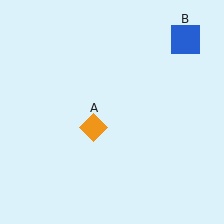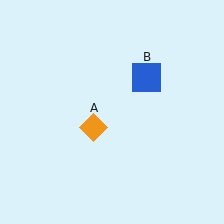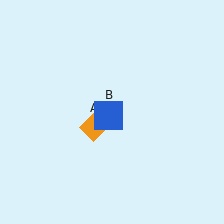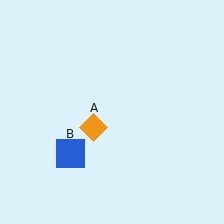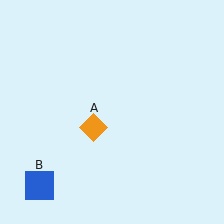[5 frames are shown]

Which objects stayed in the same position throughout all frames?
Orange diamond (object A) remained stationary.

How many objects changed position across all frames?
1 object changed position: blue square (object B).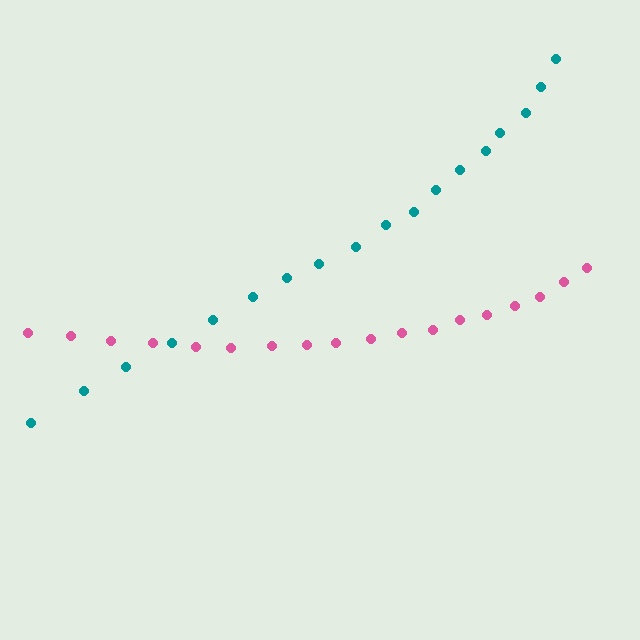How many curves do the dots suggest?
There are 2 distinct paths.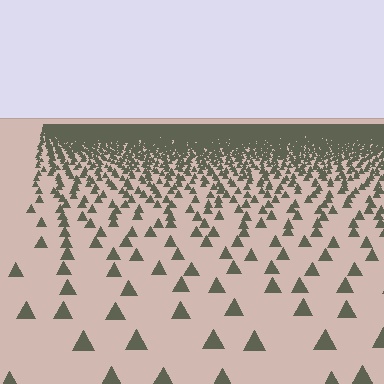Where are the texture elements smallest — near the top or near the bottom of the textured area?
Near the top.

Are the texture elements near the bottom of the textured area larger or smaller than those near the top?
Larger. Near the bottom, elements are closer to the viewer and appear at a bigger on-screen size.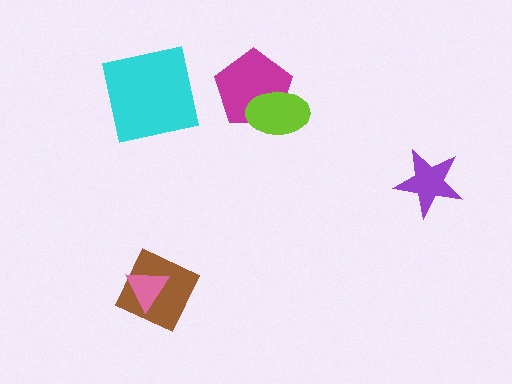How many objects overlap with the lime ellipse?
1 object overlaps with the lime ellipse.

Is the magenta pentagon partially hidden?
Yes, it is partially covered by another shape.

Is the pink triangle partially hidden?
No, no other shape covers it.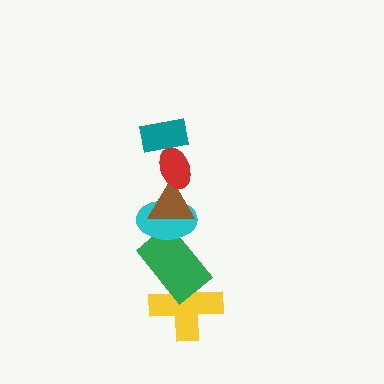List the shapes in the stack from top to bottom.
From top to bottom: the teal rectangle, the red ellipse, the brown triangle, the cyan ellipse, the green rectangle, the yellow cross.